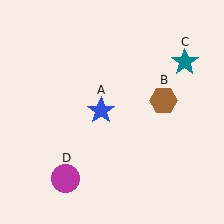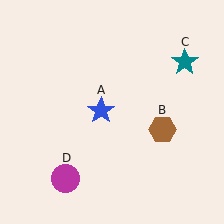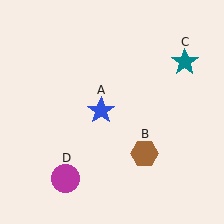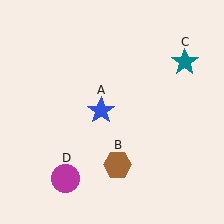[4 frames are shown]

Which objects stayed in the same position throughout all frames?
Blue star (object A) and teal star (object C) and magenta circle (object D) remained stationary.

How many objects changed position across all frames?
1 object changed position: brown hexagon (object B).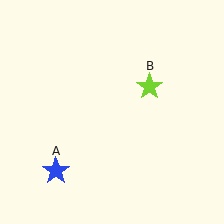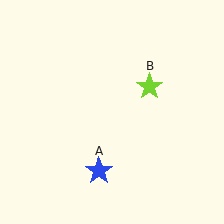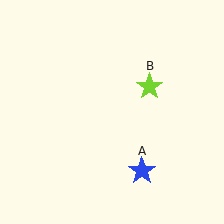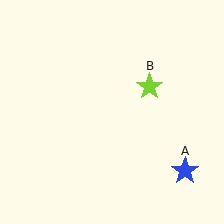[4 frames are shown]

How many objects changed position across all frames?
1 object changed position: blue star (object A).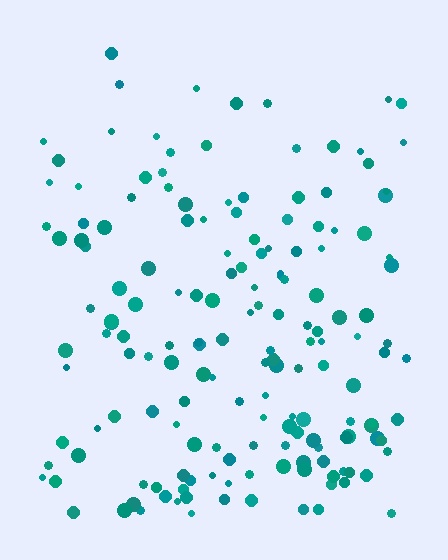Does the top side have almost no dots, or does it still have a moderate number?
Still a moderate number, just noticeably fewer than the bottom.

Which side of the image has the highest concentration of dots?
The bottom.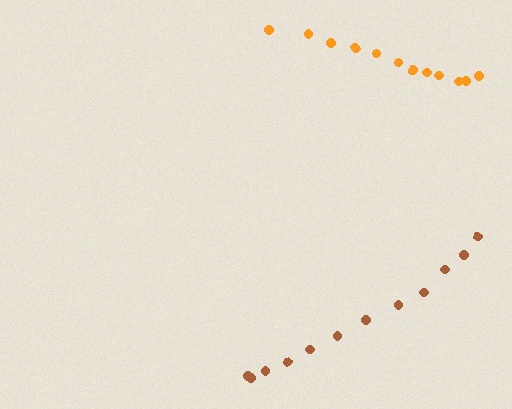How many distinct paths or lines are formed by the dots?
There are 2 distinct paths.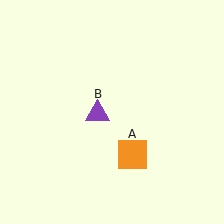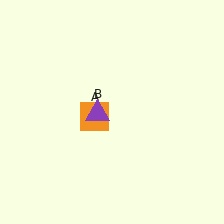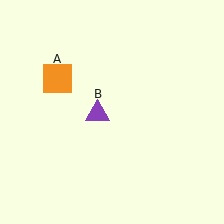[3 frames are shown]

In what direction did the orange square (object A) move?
The orange square (object A) moved up and to the left.